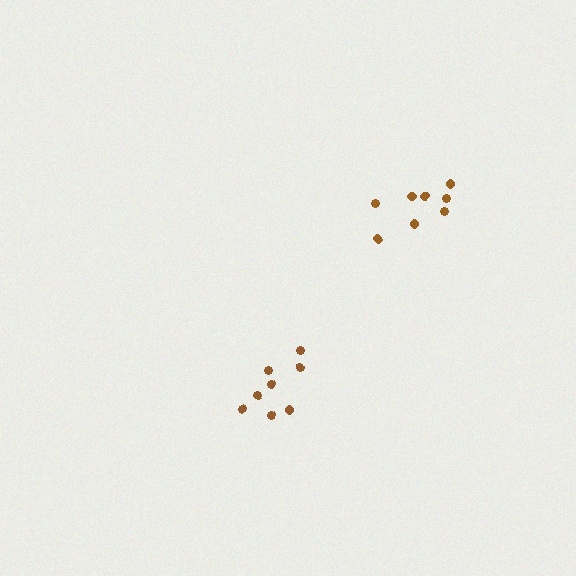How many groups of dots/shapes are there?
There are 2 groups.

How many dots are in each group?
Group 1: 8 dots, Group 2: 8 dots (16 total).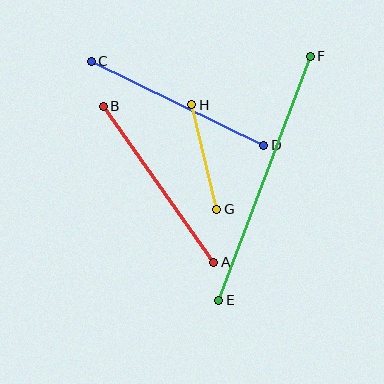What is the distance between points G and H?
The distance is approximately 108 pixels.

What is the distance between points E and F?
The distance is approximately 261 pixels.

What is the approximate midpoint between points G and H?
The midpoint is at approximately (204, 157) pixels.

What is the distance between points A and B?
The distance is approximately 191 pixels.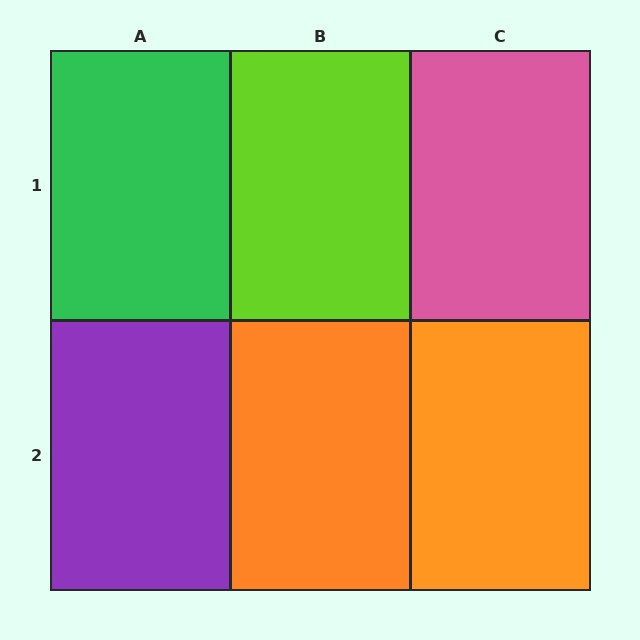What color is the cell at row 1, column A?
Green.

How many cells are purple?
1 cell is purple.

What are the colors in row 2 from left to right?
Purple, orange, orange.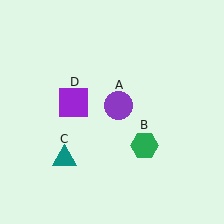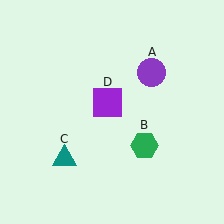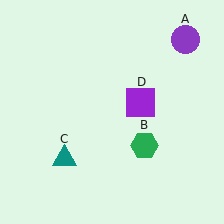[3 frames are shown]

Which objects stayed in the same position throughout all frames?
Green hexagon (object B) and teal triangle (object C) remained stationary.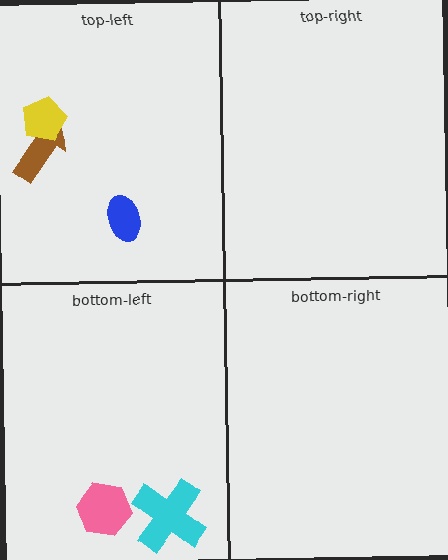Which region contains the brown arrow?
The top-left region.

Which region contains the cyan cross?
The bottom-left region.